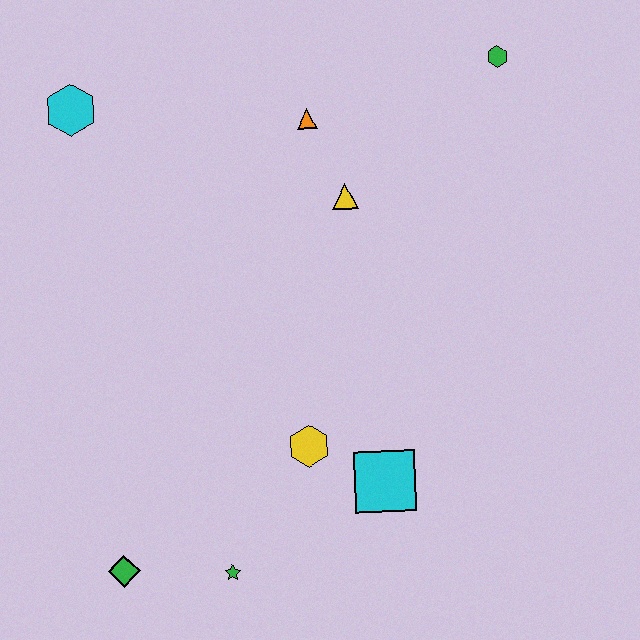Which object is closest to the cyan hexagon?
The orange triangle is closest to the cyan hexagon.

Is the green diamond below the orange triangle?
Yes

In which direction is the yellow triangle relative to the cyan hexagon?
The yellow triangle is to the right of the cyan hexagon.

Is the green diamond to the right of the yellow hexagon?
No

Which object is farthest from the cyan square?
The cyan hexagon is farthest from the cyan square.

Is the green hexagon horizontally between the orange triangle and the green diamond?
No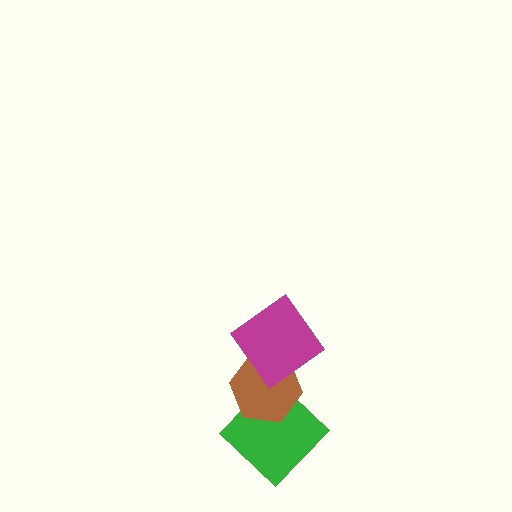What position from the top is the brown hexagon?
The brown hexagon is 2nd from the top.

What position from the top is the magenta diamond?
The magenta diamond is 1st from the top.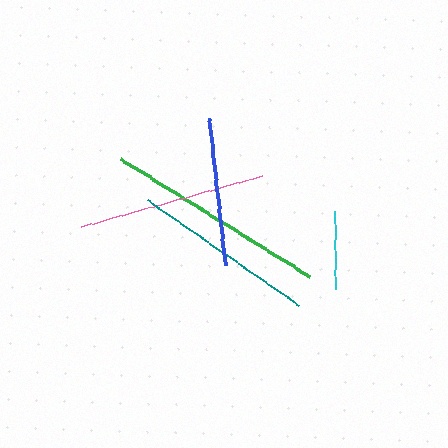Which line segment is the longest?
The green line is the longest at approximately 223 pixels.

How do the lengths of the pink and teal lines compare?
The pink and teal lines are approximately the same length.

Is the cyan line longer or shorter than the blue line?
The blue line is longer than the cyan line.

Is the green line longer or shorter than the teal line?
The green line is longer than the teal line.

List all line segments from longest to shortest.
From longest to shortest: green, pink, teal, blue, cyan.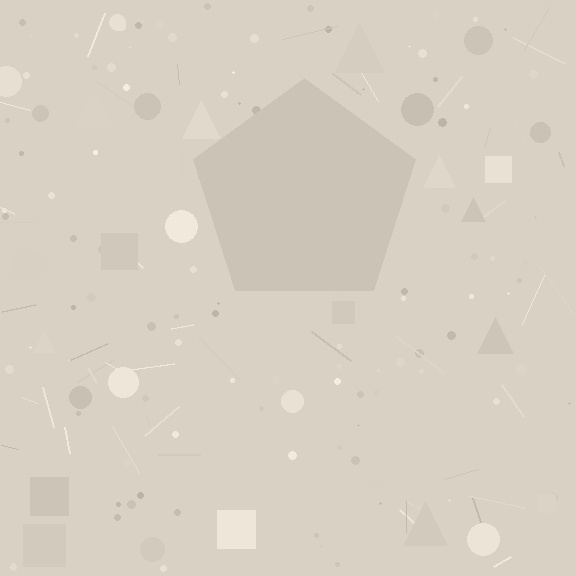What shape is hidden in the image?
A pentagon is hidden in the image.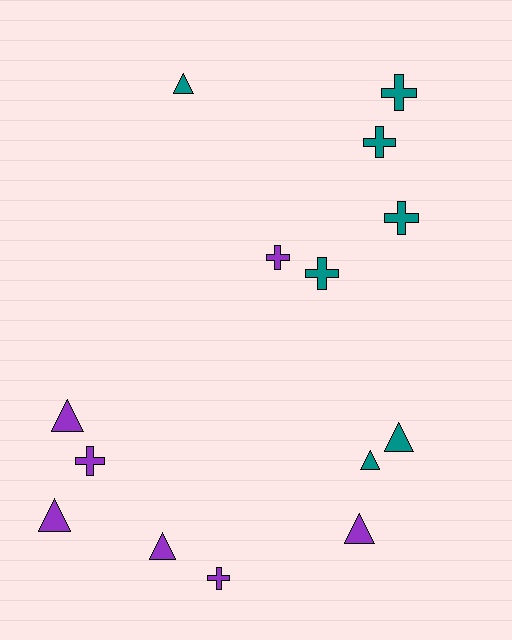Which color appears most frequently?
Purple, with 7 objects.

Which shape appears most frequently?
Triangle, with 7 objects.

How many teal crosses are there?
There are 4 teal crosses.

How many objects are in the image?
There are 14 objects.